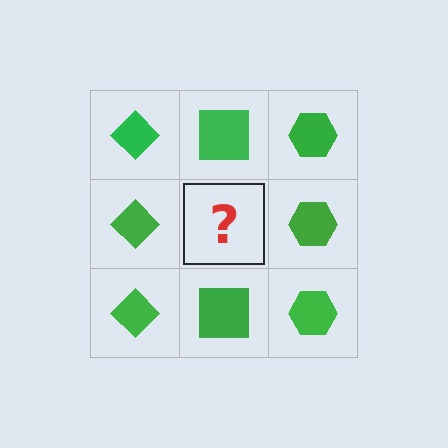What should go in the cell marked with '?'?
The missing cell should contain a green square.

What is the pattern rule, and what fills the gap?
The rule is that each column has a consistent shape. The gap should be filled with a green square.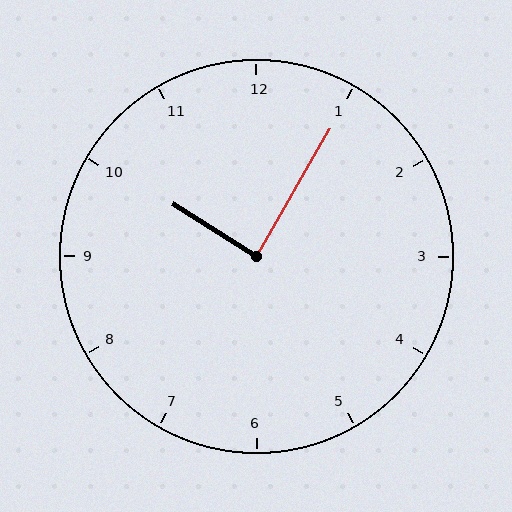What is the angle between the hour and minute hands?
Approximately 88 degrees.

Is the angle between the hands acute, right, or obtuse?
It is right.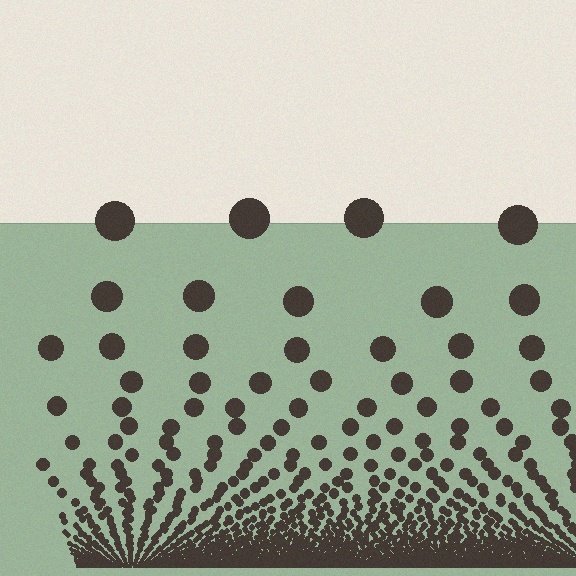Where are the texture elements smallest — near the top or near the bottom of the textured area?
Near the bottom.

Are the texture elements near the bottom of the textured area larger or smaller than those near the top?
Smaller. The gradient is inverted — elements near the bottom are smaller and denser.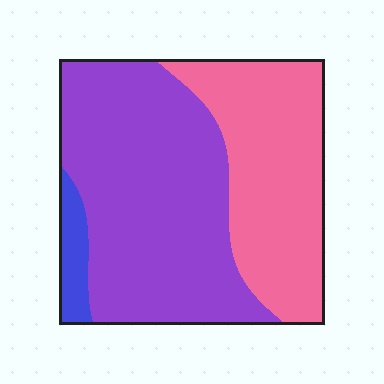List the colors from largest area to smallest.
From largest to smallest: purple, pink, blue.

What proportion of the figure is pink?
Pink covers 37% of the figure.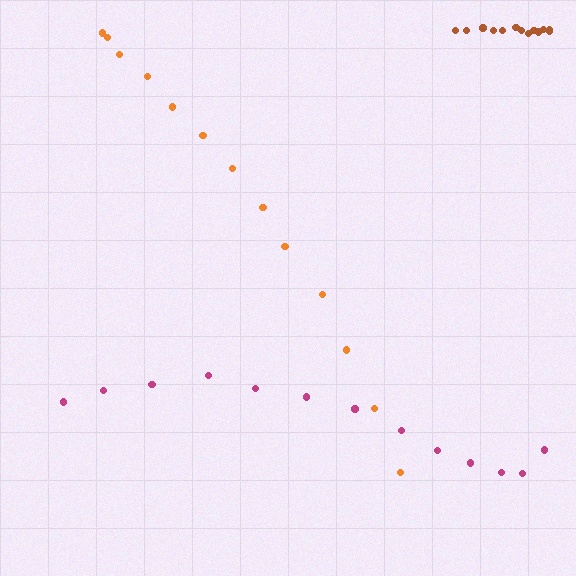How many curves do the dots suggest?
There are 3 distinct paths.